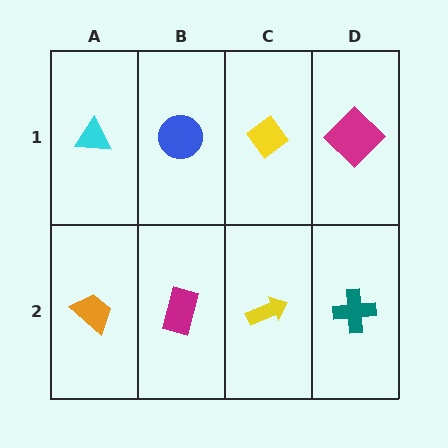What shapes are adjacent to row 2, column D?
A magenta diamond (row 1, column D), a yellow arrow (row 2, column C).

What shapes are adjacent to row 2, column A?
A cyan triangle (row 1, column A), a magenta rectangle (row 2, column B).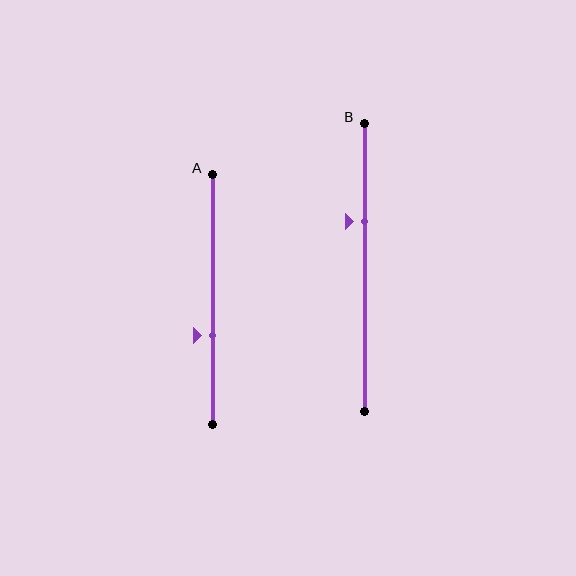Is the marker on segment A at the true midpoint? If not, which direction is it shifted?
No, the marker on segment A is shifted downward by about 14% of the segment length.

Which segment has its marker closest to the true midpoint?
Segment A has its marker closest to the true midpoint.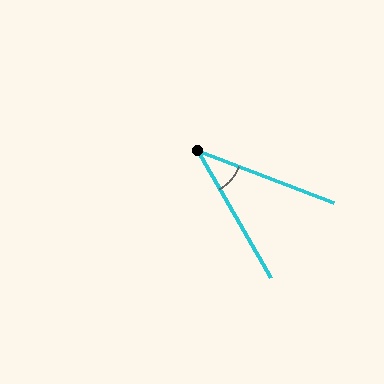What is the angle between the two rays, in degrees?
Approximately 39 degrees.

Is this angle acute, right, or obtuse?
It is acute.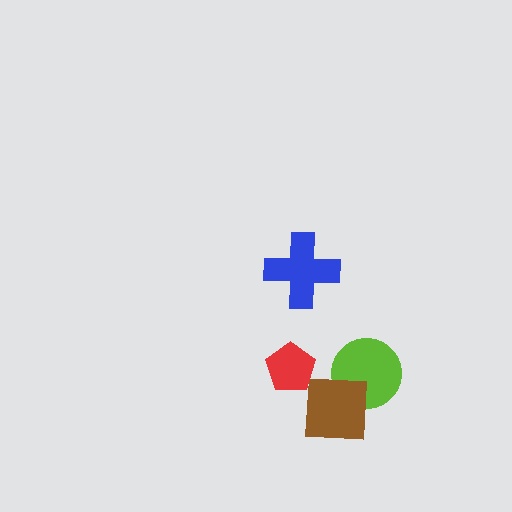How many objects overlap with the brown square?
1 object overlaps with the brown square.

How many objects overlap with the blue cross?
0 objects overlap with the blue cross.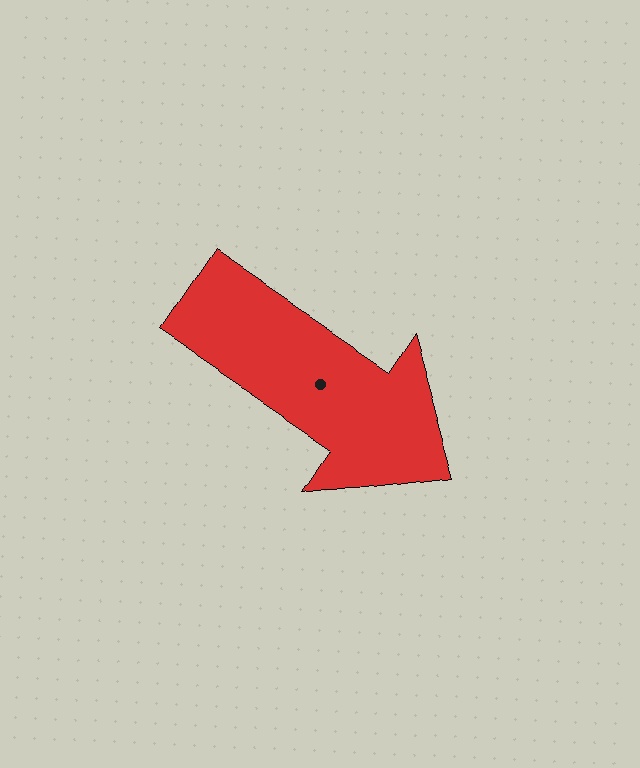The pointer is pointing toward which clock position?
Roughly 4 o'clock.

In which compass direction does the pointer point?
Southeast.